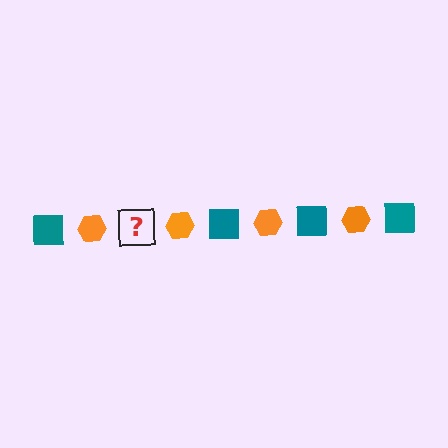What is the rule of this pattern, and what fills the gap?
The rule is that the pattern alternates between teal square and orange hexagon. The gap should be filled with a teal square.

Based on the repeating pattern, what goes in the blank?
The blank should be a teal square.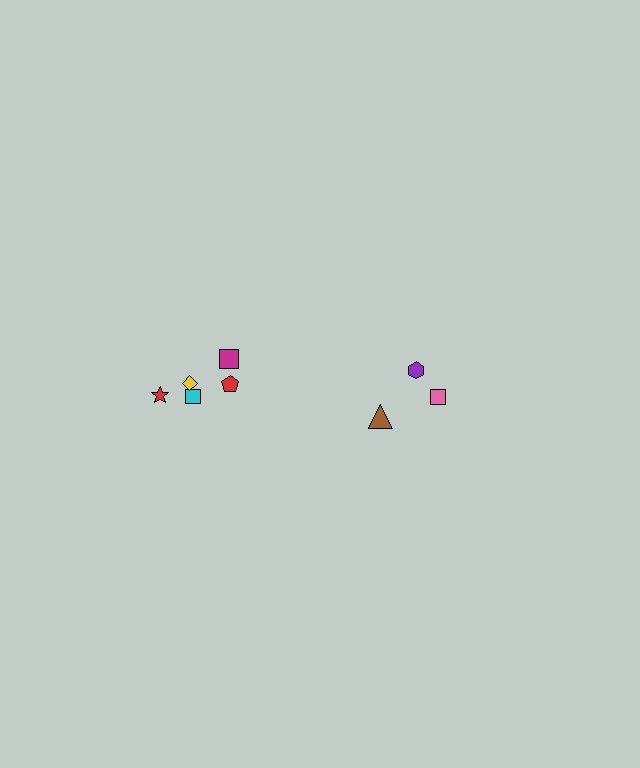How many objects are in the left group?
There are 5 objects.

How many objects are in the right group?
There are 3 objects.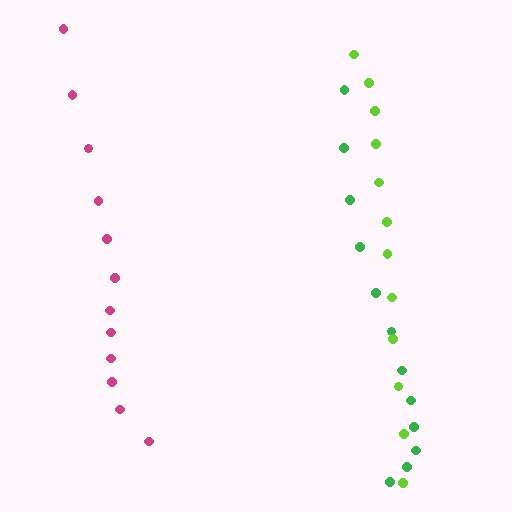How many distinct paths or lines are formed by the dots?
There are 3 distinct paths.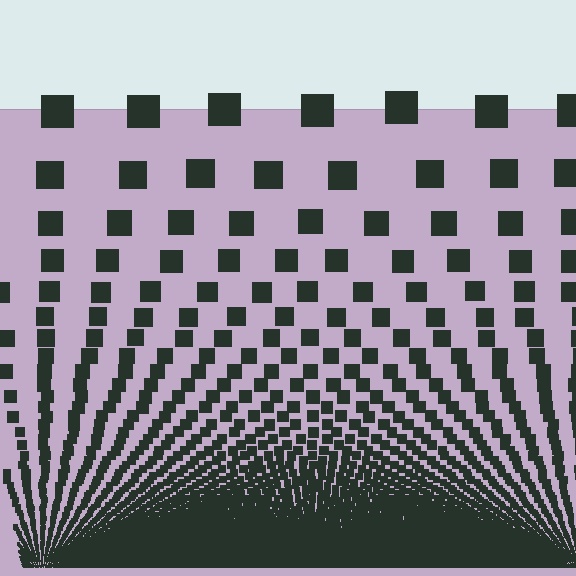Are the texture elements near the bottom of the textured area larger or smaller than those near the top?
Smaller. The gradient is inverted — elements near the bottom are smaller and denser.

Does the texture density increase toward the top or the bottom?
Density increases toward the bottom.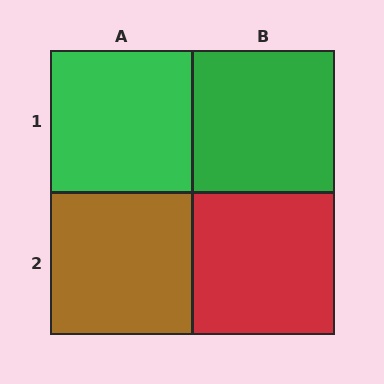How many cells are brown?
1 cell is brown.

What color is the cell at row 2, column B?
Red.